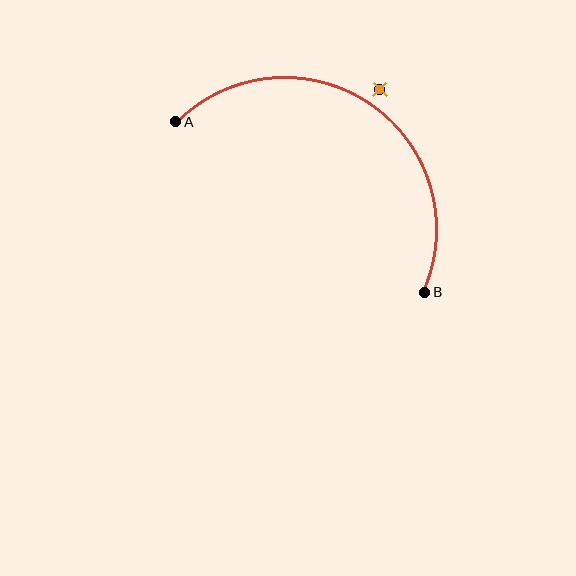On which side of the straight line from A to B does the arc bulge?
The arc bulges above and to the right of the straight line connecting A and B.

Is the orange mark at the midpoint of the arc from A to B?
No — the orange mark does not lie on the arc at all. It sits slightly outside the curve.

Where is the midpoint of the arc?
The arc midpoint is the point on the curve farthest from the straight line joining A and B. It sits above and to the right of that line.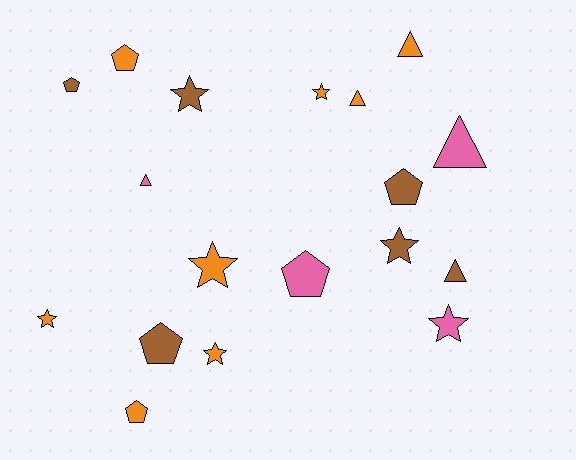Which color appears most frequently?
Orange, with 8 objects.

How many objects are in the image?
There are 18 objects.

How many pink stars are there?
There is 1 pink star.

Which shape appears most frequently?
Star, with 7 objects.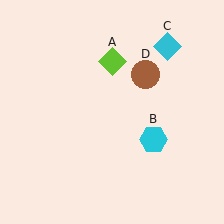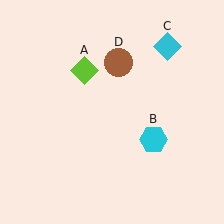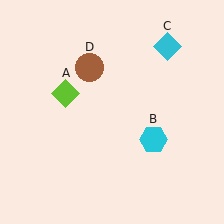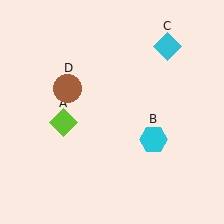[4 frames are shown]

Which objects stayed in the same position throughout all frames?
Cyan hexagon (object B) and cyan diamond (object C) remained stationary.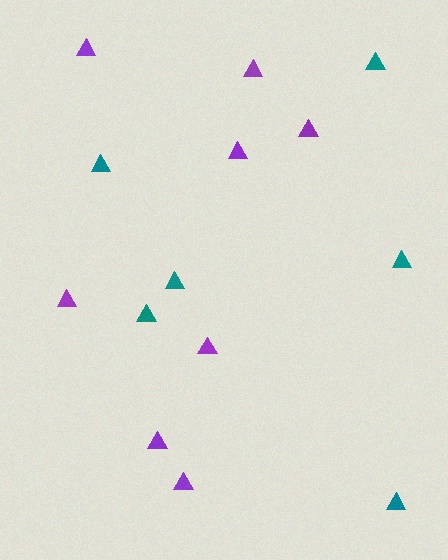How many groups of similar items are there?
There are 2 groups: one group of purple triangles (8) and one group of teal triangles (6).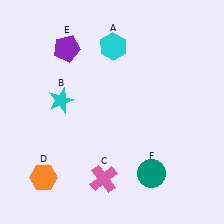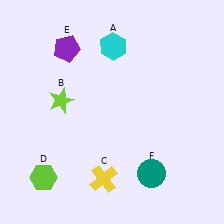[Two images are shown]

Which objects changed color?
B changed from cyan to lime. C changed from pink to yellow. D changed from orange to lime.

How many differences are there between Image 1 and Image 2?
There are 3 differences between the two images.